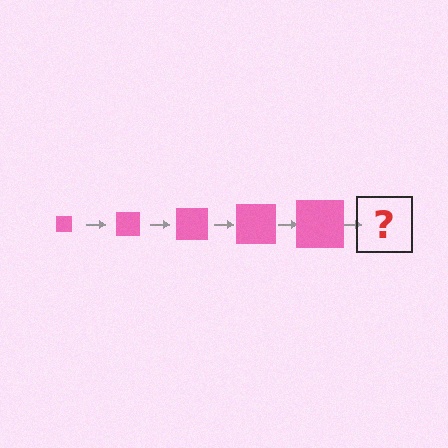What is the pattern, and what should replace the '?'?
The pattern is that the square gets progressively larger each step. The '?' should be a pink square, larger than the previous one.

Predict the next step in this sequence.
The next step is a pink square, larger than the previous one.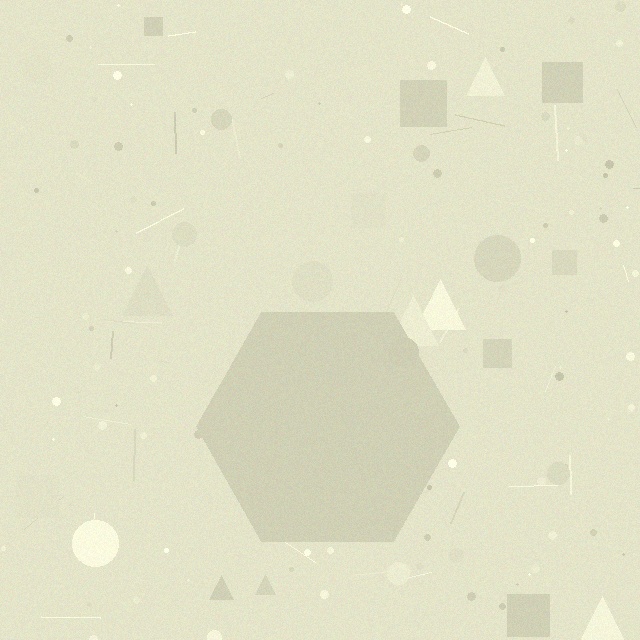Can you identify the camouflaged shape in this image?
The camouflaged shape is a hexagon.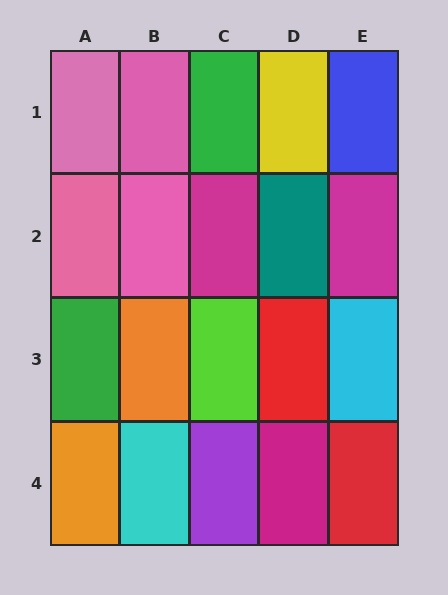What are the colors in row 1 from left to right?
Pink, pink, green, yellow, blue.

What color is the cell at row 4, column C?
Purple.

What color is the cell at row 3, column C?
Lime.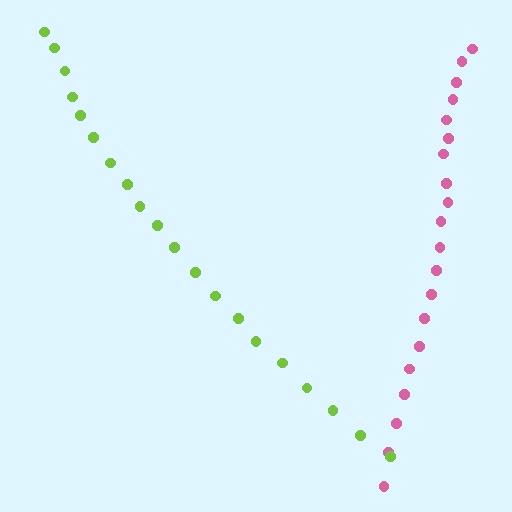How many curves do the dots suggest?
There are 2 distinct paths.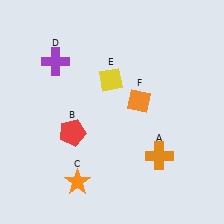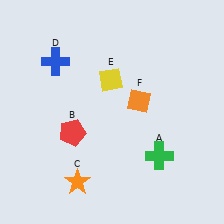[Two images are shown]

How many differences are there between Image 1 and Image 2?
There are 2 differences between the two images.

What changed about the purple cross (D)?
In Image 1, D is purple. In Image 2, it changed to blue.